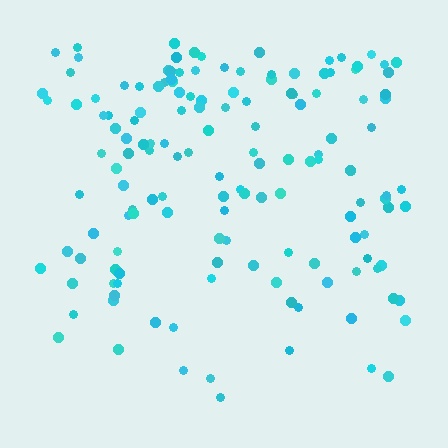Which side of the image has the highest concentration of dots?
The top.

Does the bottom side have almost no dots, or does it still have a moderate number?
Still a moderate number, just noticeably fewer than the top.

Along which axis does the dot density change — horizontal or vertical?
Vertical.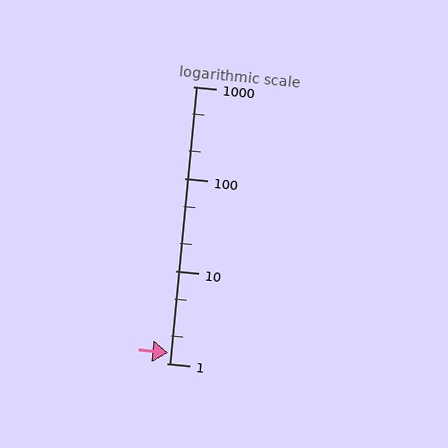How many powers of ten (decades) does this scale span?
The scale spans 3 decades, from 1 to 1000.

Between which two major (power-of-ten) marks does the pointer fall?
The pointer is between 1 and 10.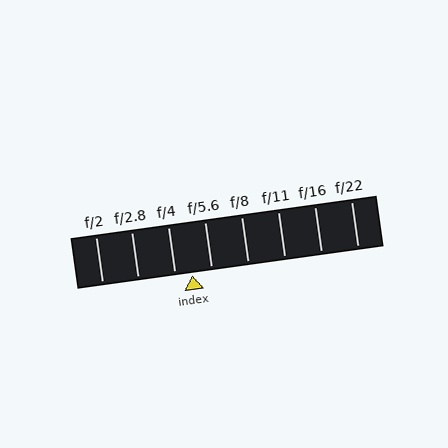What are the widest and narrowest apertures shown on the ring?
The widest aperture shown is f/2 and the narrowest is f/22.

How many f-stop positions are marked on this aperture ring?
There are 8 f-stop positions marked.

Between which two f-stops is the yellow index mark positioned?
The index mark is between f/4 and f/5.6.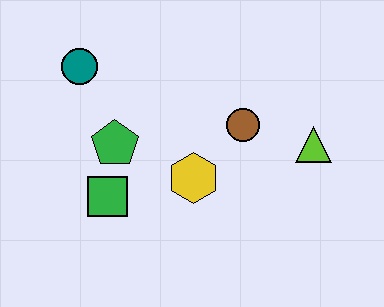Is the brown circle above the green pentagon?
Yes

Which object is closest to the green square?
The green pentagon is closest to the green square.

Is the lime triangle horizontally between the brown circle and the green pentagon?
No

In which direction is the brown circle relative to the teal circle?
The brown circle is to the right of the teal circle.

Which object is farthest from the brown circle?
The teal circle is farthest from the brown circle.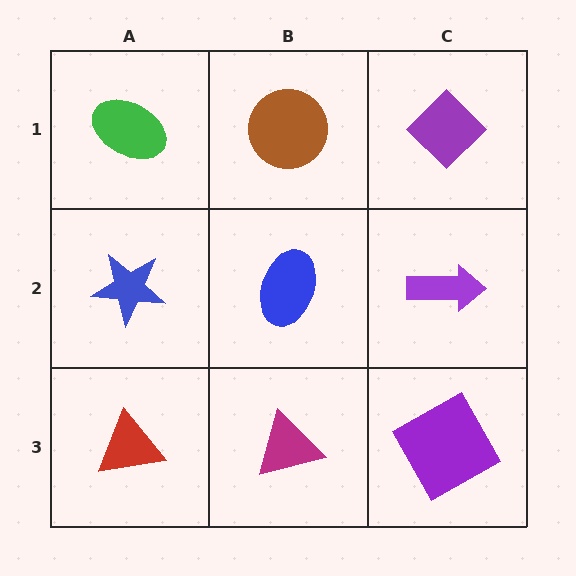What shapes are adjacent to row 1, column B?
A blue ellipse (row 2, column B), a green ellipse (row 1, column A), a purple diamond (row 1, column C).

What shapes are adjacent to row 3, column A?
A blue star (row 2, column A), a magenta triangle (row 3, column B).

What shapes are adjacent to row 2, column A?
A green ellipse (row 1, column A), a red triangle (row 3, column A), a blue ellipse (row 2, column B).